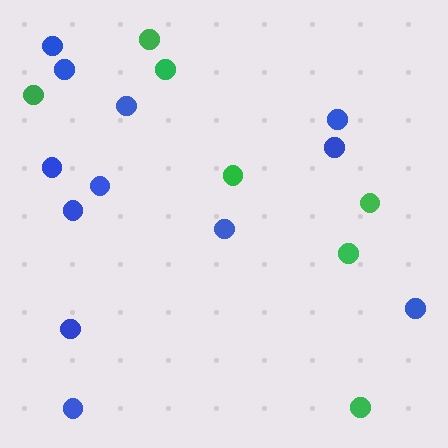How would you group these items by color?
There are 2 groups: one group of green circles (7) and one group of blue circles (12).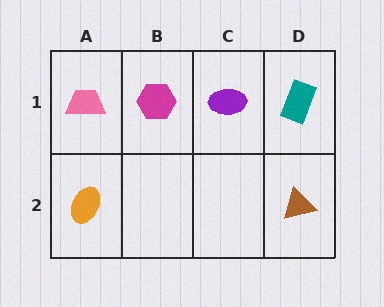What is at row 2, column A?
An orange ellipse.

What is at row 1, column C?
A purple ellipse.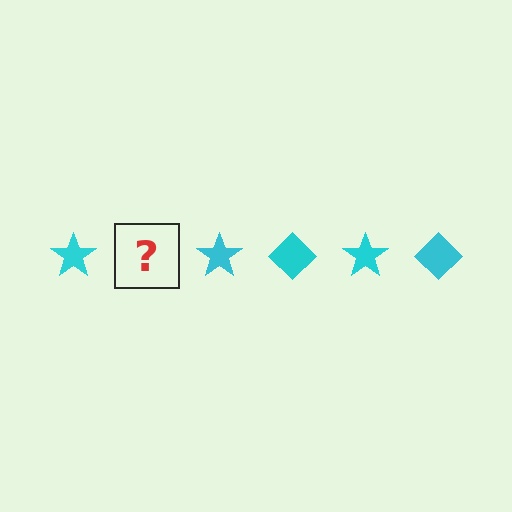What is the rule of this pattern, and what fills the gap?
The rule is that the pattern cycles through star, diamond shapes in cyan. The gap should be filled with a cyan diamond.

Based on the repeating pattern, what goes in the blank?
The blank should be a cyan diamond.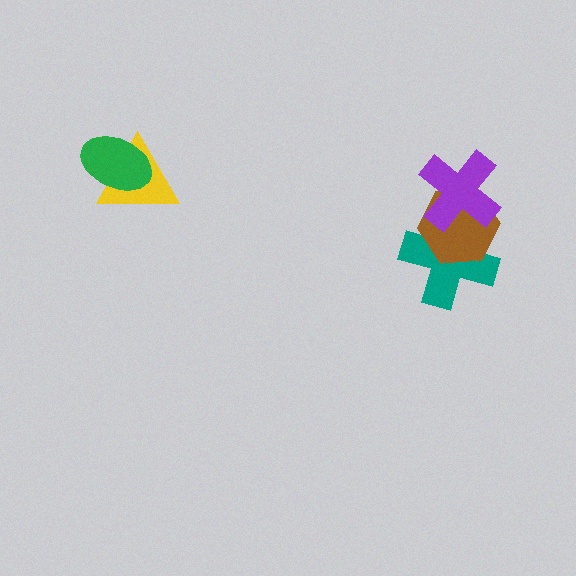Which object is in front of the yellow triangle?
The green ellipse is in front of the yellow triangle.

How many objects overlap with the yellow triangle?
1 object overlaps with the yellow triangle.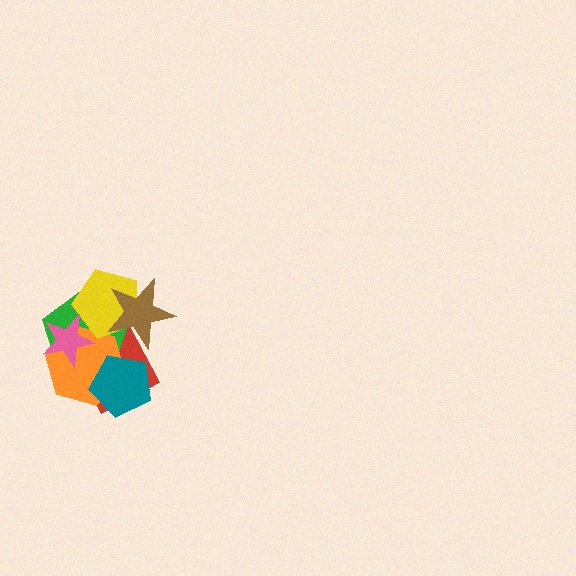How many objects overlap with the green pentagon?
6 objects overlap with the green pentagon.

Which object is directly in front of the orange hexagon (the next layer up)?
The yellow pentagon is directly in front of the orange hexagon.